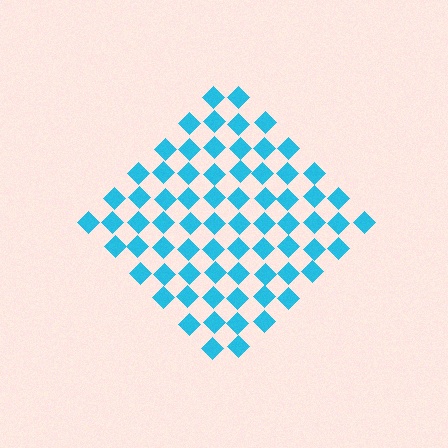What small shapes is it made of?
It is made of small diamonds.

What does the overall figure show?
The overall figure shows a diamond.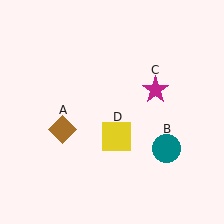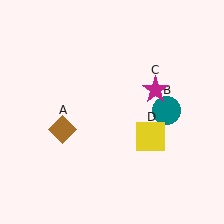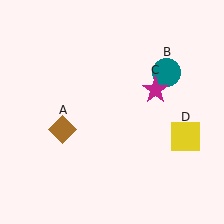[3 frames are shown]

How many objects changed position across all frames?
2 objects changed position: teal circle (object B), yellow square (object D).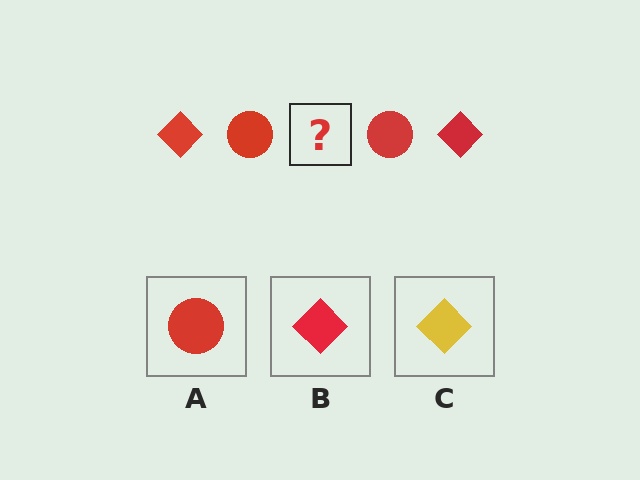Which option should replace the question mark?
Option B.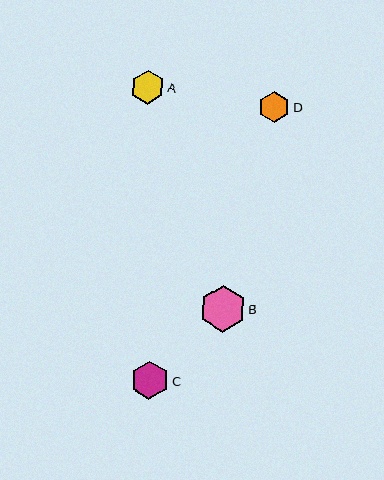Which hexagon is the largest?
Hexagon B is the largest with a size of approximately 46 pixels.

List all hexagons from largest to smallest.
From largest to smallest: B, C, A, D.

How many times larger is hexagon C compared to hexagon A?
Hexagon C is approximately 1.1 times the size of hexagon A.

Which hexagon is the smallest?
Hexagon D is the smallest with a size of approximately 31 pixels.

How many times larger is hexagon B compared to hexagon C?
Hexagon B is approximately 1.2 times the size of hexagon C.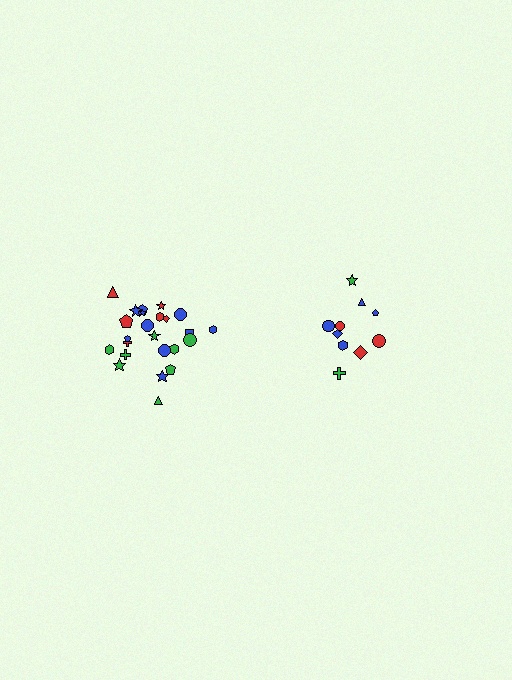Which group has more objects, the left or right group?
The left group.